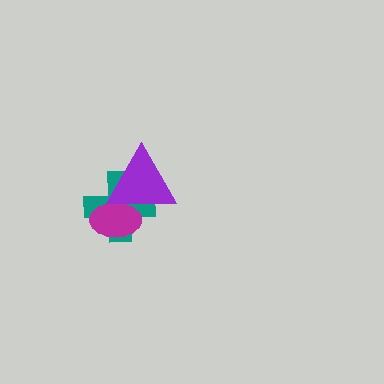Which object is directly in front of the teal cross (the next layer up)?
The magenta ellipse is directly in front of the teal cross.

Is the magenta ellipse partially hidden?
Yes, it is partially covered by another shape.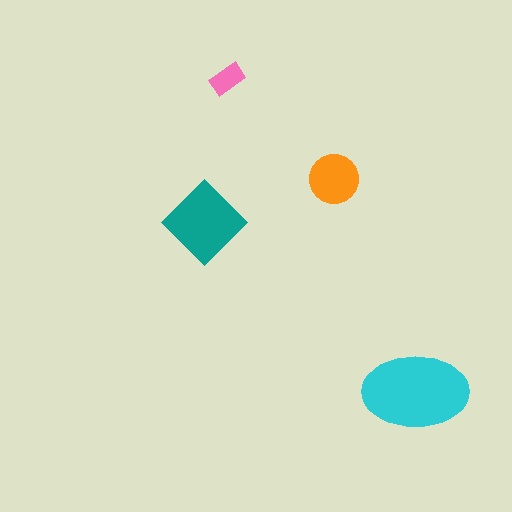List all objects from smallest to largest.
The pink rectangle, the orange circle, the teal diamond, the cyan ellipse.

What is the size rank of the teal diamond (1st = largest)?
2nd.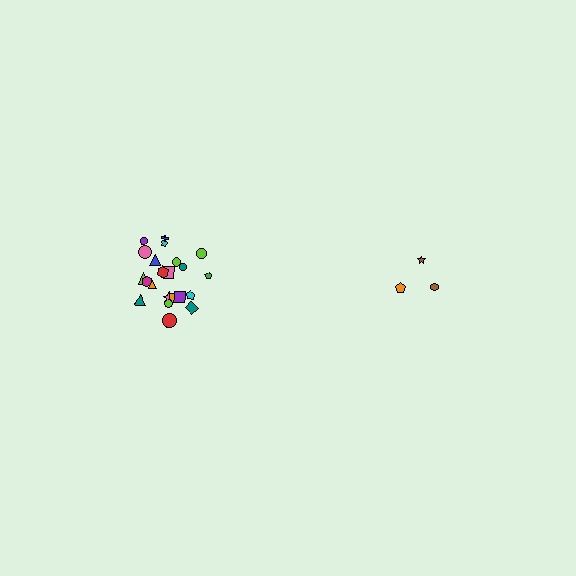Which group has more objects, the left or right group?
The left group.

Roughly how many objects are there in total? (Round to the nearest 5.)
Roughly 25 objects in total.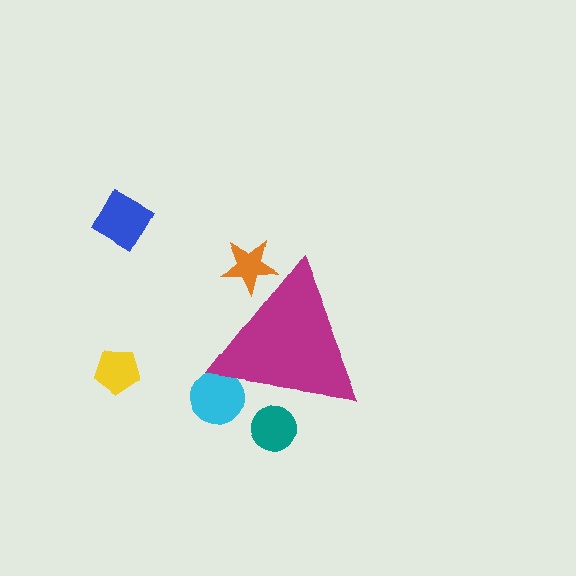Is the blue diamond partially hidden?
No, the blue diamond is fully visible.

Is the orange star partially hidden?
Yes, the orange star is partially hidden behind the magenta triangle.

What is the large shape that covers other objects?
A magenta triangle.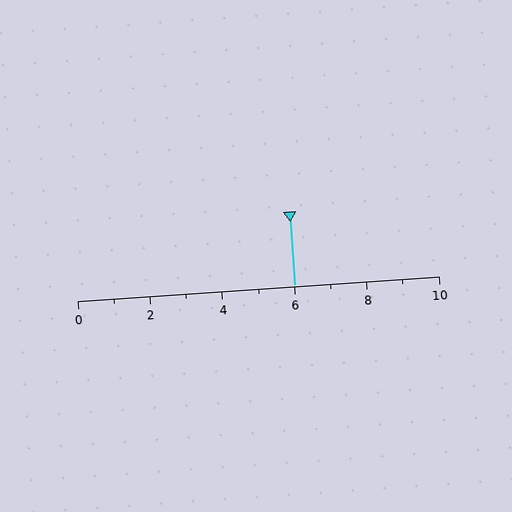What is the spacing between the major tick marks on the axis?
The major ticks are spaced 2 apart.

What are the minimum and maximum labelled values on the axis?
The axis runs from 0 to 10.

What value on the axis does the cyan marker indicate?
The marker indicates approximately 6.